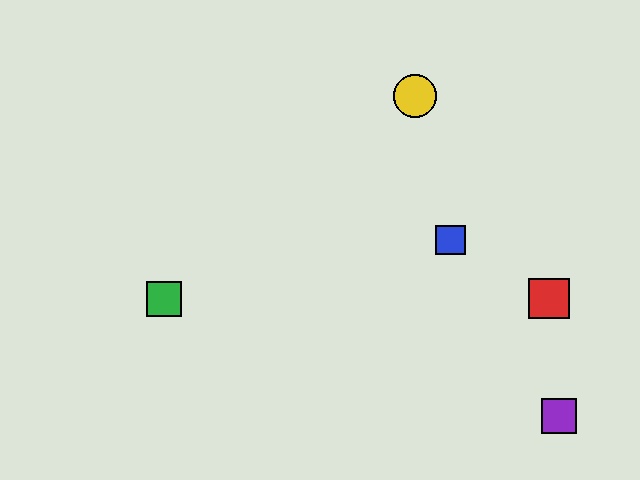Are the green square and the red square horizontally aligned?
Yes, both are at y≈299.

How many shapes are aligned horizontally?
2 shapes (the red square, the green square) are aligned horizontally.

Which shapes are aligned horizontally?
The red square, the green square are aligned horizontally.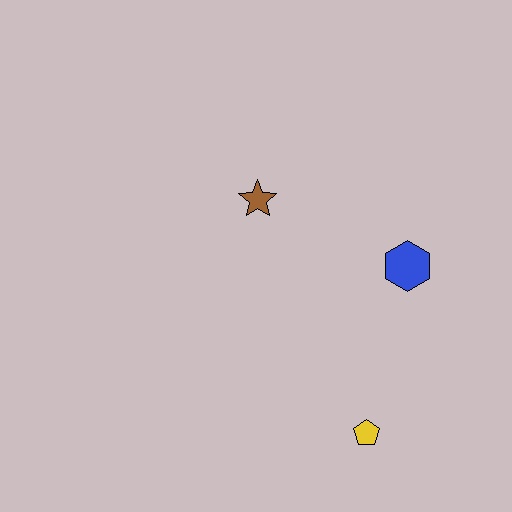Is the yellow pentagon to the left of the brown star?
No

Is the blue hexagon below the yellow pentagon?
No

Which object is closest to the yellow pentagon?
The blue hexagon is closest to the yellow pentagon.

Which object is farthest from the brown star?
The yellow pentagon is farthest from the brown star.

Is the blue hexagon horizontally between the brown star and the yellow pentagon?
No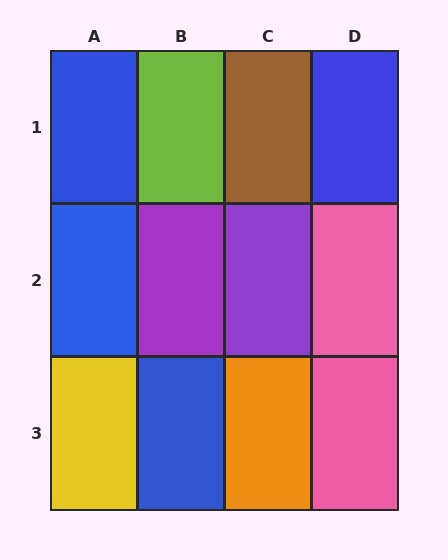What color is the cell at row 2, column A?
Blue.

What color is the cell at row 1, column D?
Blue.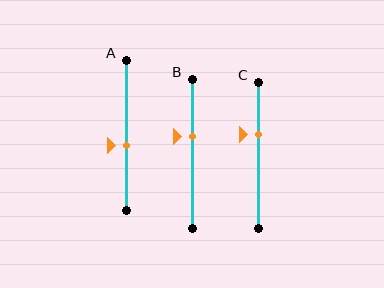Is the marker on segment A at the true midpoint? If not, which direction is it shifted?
No, the marker on segment A is shifted downward by about 7% of the segment length.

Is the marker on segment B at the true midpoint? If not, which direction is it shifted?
No, the marker on segment B is shifted upward by about 12% of the segment length.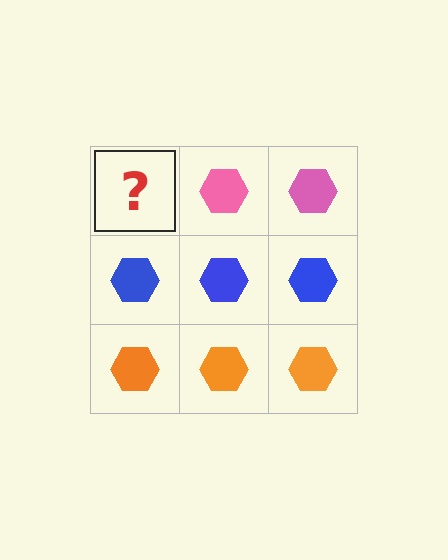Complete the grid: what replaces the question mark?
The question mark should be replaced with a pink hexagon.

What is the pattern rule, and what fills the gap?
The rule is that each row has a consistent color. The gap should be filled with a pink hexagon.